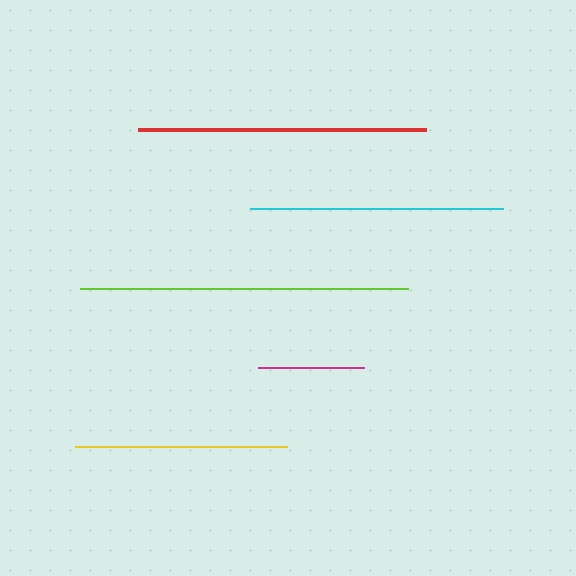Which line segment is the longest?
The lime line is the longest at approximately 328 pixels.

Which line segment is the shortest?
The magenta line is the shortest at approximately 106 pixels.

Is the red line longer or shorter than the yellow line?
The red line is longer than the yellow line.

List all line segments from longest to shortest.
From longest to shortest: lime, red, cyan, yellow, magenta.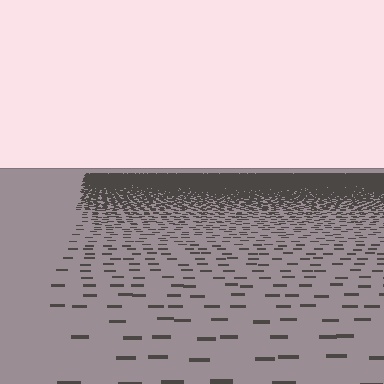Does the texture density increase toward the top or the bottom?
Density increases toward the top.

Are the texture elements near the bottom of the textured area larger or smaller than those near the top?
Larger. Near the bottom, elements are closer to the viewer and appear at a bigger on-screen size.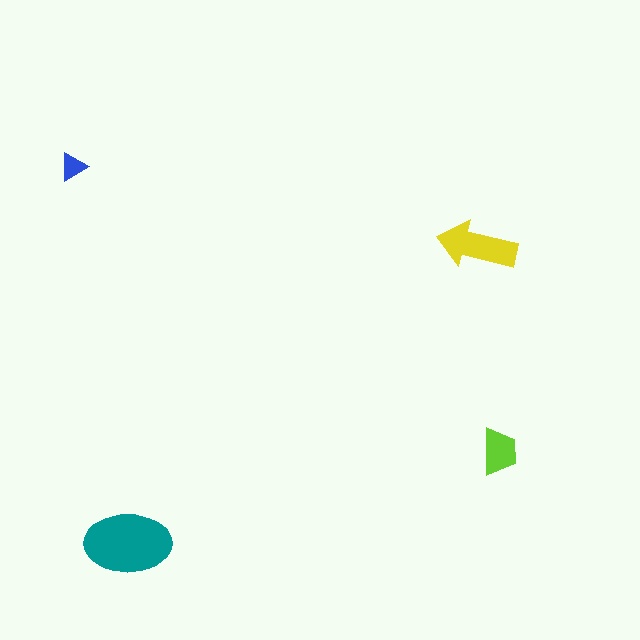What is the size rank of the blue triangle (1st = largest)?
4th.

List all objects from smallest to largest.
The blue triangle, the lime trapezoid, the yellow arrow, the teal ellipse.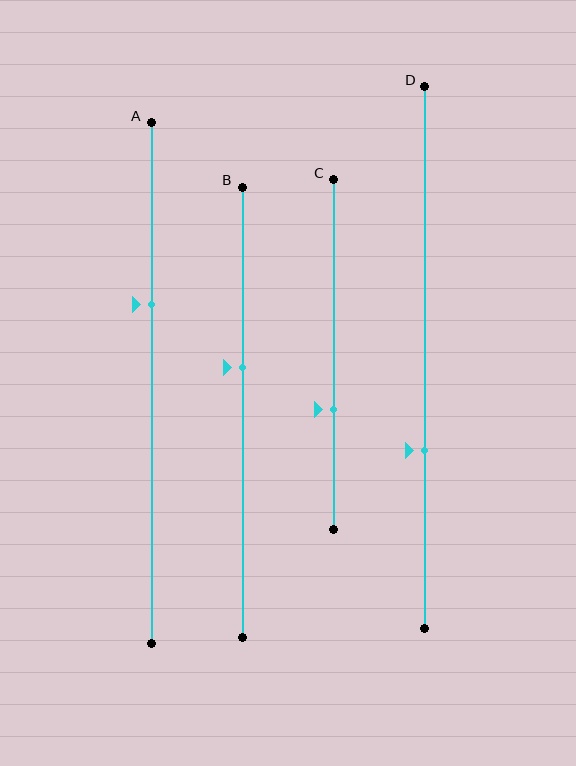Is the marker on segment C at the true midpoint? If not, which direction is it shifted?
No, the marker on segment C is shifted downward by about 16% of the segment length.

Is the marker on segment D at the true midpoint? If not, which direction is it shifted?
No, the marker on segment D is shifted downward by about 17% of the segment length.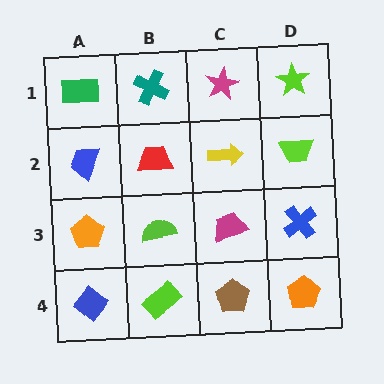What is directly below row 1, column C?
A yellow arrow.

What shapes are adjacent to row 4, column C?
A magenta trapezoid (row 3, column C), a lime rectangle (row 4, column B), an orange pentagon (row 4, column D).